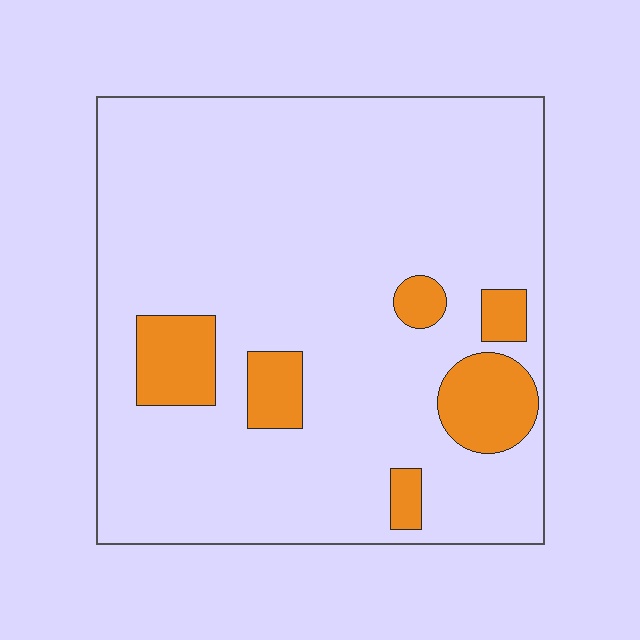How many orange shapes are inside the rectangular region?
6.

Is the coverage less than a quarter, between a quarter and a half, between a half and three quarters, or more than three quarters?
Less than a quarter.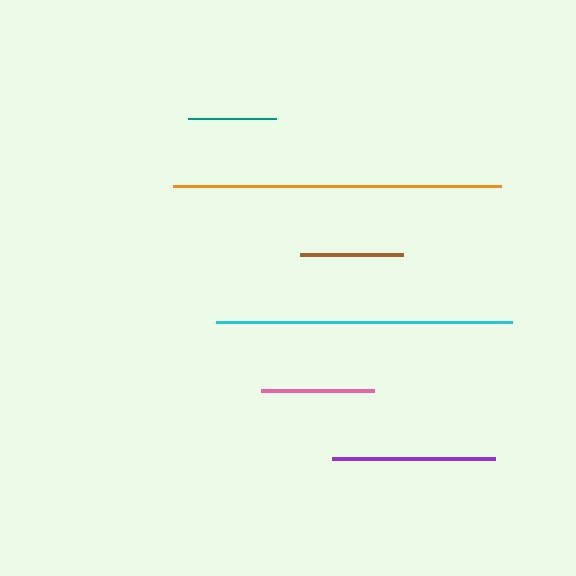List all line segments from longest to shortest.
From longest to shortest: orange, cyan, purple, pink, brown, teal.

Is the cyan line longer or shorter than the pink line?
The cyan line is longer than the pink line.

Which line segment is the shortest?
The teal line is the shortest at approximately 88 pixels.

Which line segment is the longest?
The orange line is the longest at approximately 328 pixels.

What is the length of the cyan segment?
The cyan segment is approximately 295 pixels long.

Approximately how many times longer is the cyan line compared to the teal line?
The cyan line is approximately 3.4 times the length of the teal line.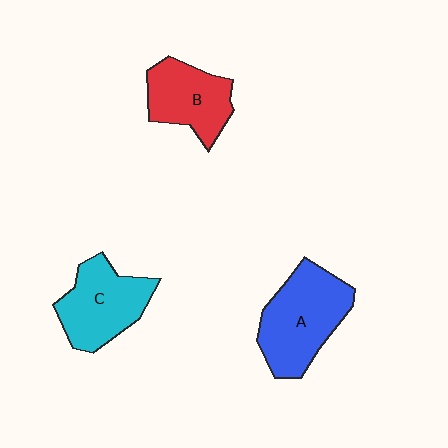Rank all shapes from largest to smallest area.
From largest to smallest: A (blue), C (cyan), B (red).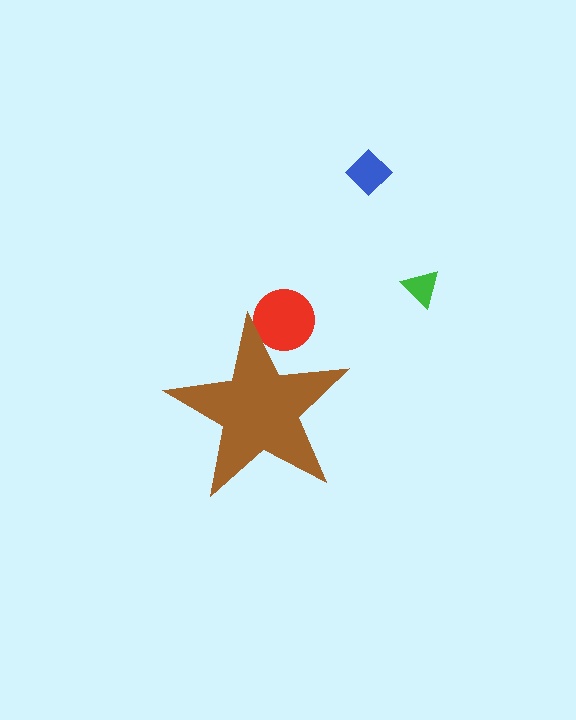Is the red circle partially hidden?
Yes, the red circle is partially hidden behind the brown star.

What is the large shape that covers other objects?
A brown star.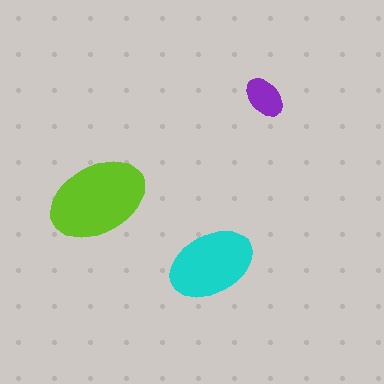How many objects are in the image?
There are 3 objects in the image.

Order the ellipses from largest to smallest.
the lime one, the cyan one, the purple one.